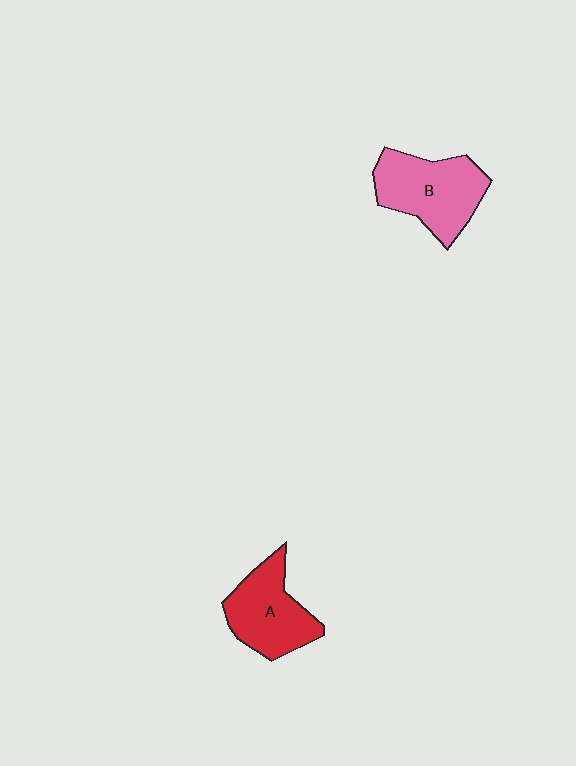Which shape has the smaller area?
Shape A (red).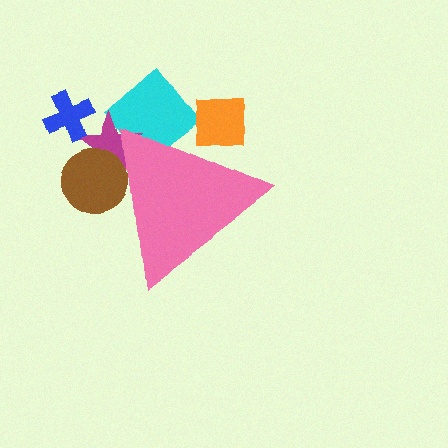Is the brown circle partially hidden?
Yes, the brown circle is partially hidden behind the pink triangle.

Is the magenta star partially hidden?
Yes, the magenta star is partially hidden behind the pink triangle.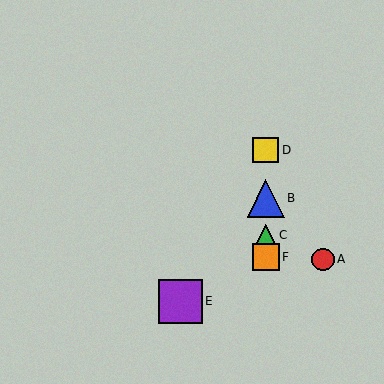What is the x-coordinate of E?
Object E is at x≈181.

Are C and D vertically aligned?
Yes, both are at x≈266.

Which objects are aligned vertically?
Objects B, C, D, F are aligned vertically.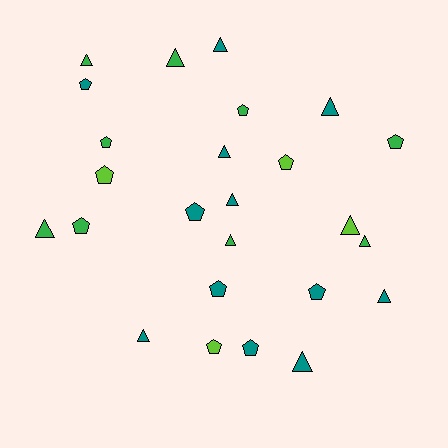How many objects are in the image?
There are 25 objects.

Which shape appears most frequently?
Triangle, with 13 objects.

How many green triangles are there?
There are 5 green triangles.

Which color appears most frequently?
Teal, with 12 objects.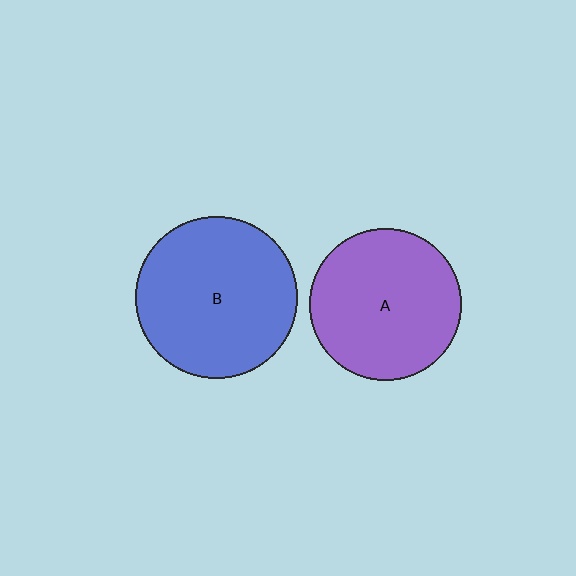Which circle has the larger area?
Circle B (blue).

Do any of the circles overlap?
No, none of the circles overlap.